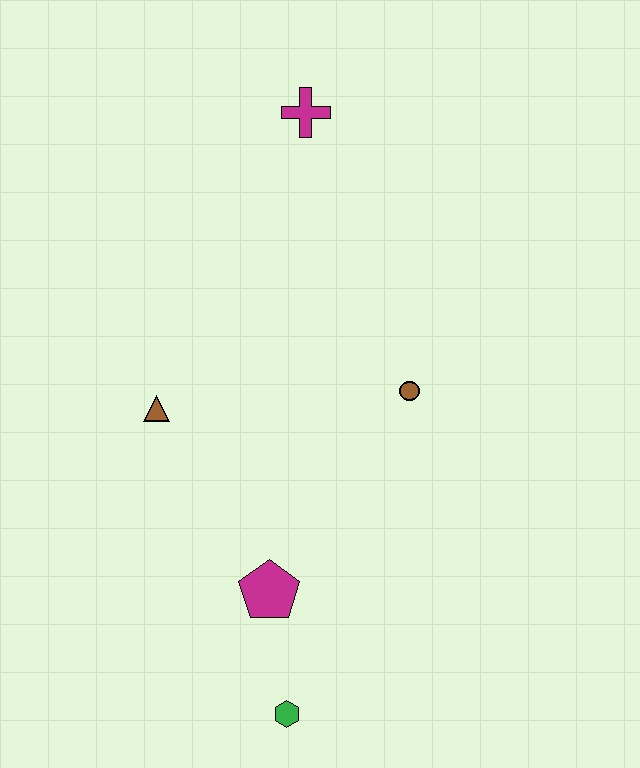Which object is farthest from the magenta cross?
The green hexagon is farthest from the magenta cross.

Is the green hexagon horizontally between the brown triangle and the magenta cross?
Yes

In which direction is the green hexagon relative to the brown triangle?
The green hexagon is below the brown triangle.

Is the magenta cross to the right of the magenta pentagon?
Yes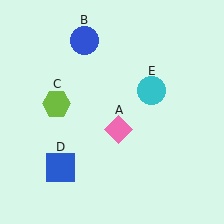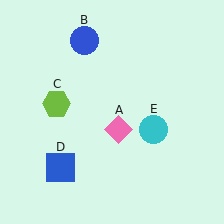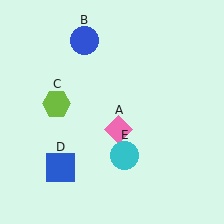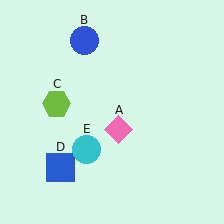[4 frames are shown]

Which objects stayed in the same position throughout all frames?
Pink diamond (object A) and blue circle (object B) and lime hexagon (object C) and blue square (object D) remained stationary.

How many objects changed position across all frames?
1 object changed position: cyan circle (object E).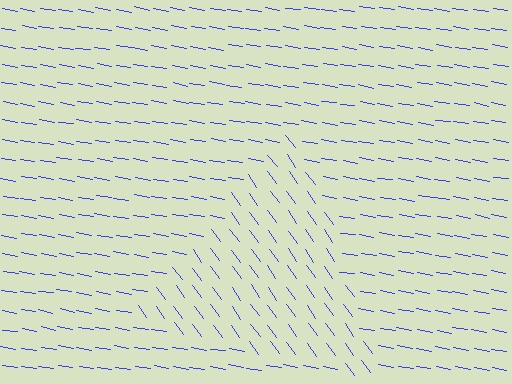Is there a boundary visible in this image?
Yes, there is a texture boundary formed by a change in line orientation.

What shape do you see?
I see a triangle.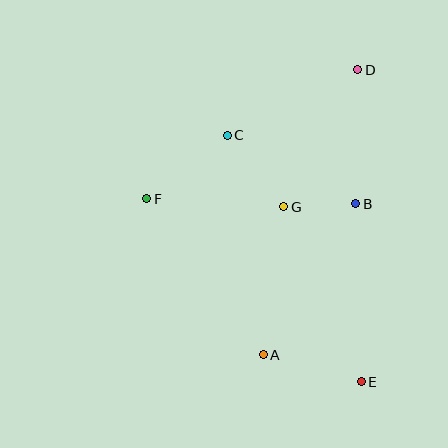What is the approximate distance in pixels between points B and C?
The distance between B and C is approximately 146 pixels.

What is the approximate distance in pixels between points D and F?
The distance between D and F is approximately 247 pixels.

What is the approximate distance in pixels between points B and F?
The distance between B and F is approximately 209 pixels.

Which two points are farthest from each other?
Points D and E are farthest from each other.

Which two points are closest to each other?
Points B and G are closest to each other.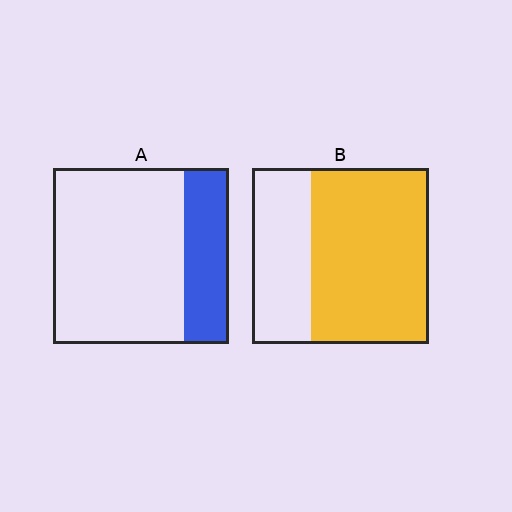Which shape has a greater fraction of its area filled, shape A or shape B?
Shape B.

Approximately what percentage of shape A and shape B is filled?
A is approximately 25% and B is approximately 65%.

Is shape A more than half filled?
No.